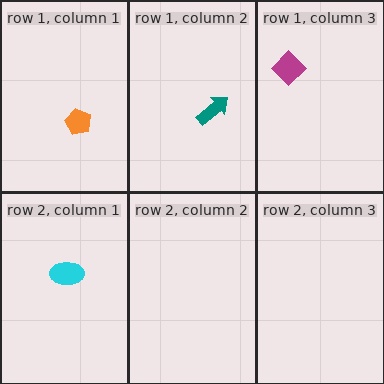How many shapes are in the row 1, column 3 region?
1.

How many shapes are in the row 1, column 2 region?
1.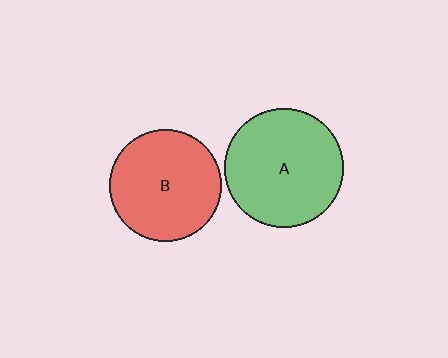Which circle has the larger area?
Circle A (green).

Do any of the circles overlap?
No, none of the circles overlap.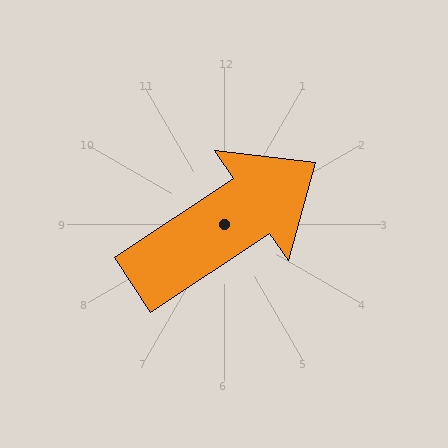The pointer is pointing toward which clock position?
Roughly 2 o'clock.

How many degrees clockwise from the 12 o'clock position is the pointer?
Approximately 56 degrees.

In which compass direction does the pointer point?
Northeast.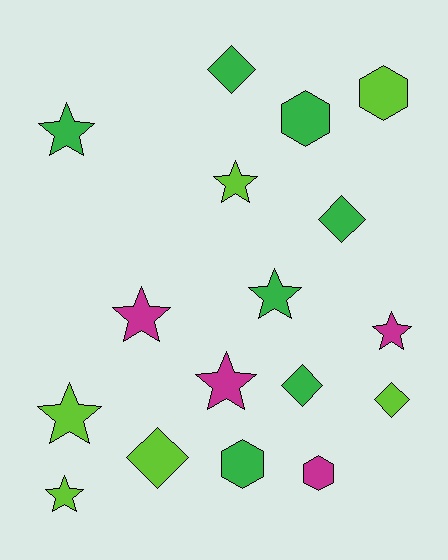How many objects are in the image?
There are 17 objects.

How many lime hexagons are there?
There is 1 lime hexagon.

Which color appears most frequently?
Green, with 7 objects.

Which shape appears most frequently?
Star, with 8 objects.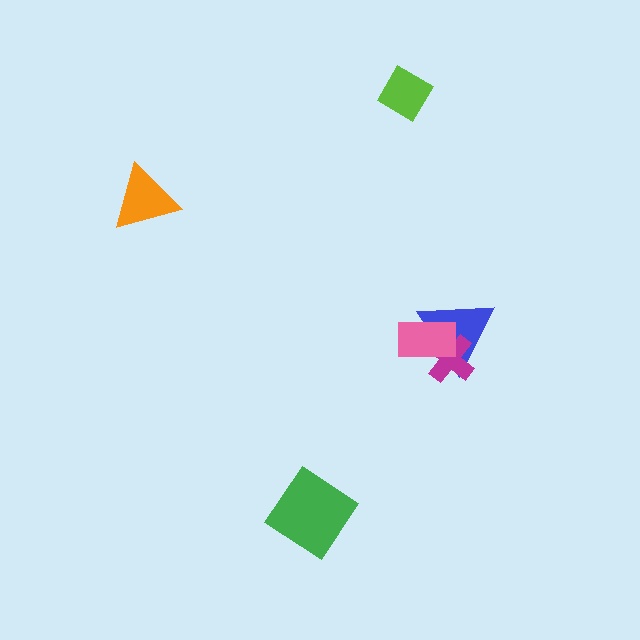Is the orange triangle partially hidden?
No, no other shape covers it.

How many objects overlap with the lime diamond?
0 objects overlap with the lime diamond.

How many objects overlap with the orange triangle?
0 objects overlap with the orange triangle.